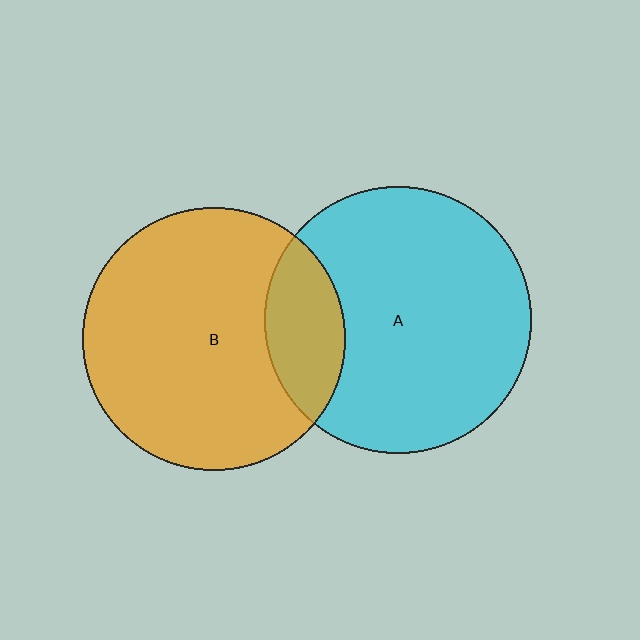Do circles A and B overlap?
Yes.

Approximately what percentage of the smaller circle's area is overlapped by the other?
Approximately 20%.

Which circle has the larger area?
Circle A (cyan).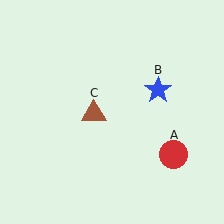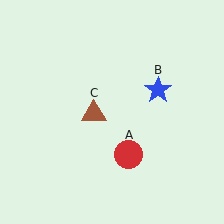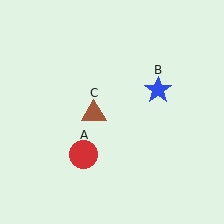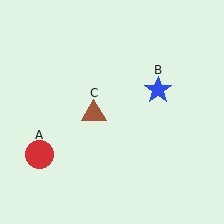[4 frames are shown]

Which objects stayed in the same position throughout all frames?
Blue star (object B) and brown triangle (object C) remained stationary.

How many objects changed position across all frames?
1 object changed position: red circle (object A).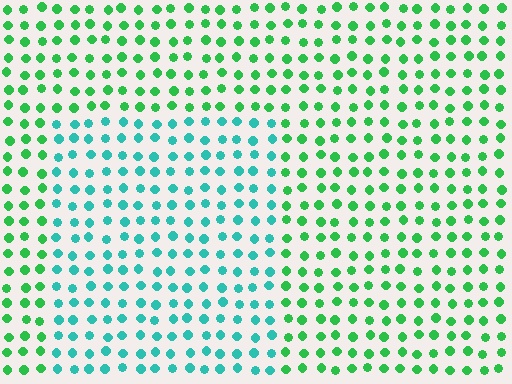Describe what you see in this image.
The image is filled with small green elements in a uniform arrangement. A rectangle-shaped region is visible where the elements are tinted to a slightly different hue, forming a subtle color boundary.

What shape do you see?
I see a rectangle.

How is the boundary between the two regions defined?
The boundary is defined purely by a slight shift in hue (about 42 degrees). Spacing, size, and orientation are identical on both sides.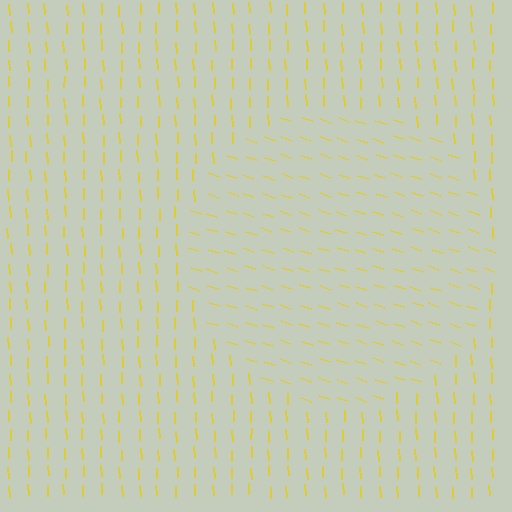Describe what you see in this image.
The image is filled with small yellow line segments. A circle region in the image has lines oriented differently from the surrounding lines, creating a visible texture boundary.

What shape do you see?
I see a circle.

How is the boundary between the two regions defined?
The boundary is defined purely by a change in line orientation (approximately 69 degrees difference). All lines are the same color and thickness.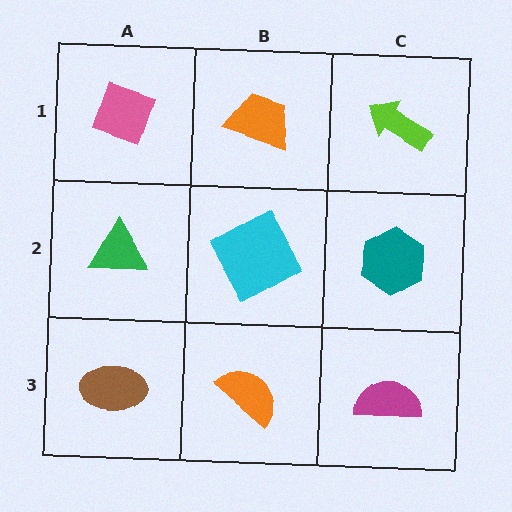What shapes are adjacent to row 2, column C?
A lime arrow (row 1, column C), a magenta semicircle (row 3, column C), a cyan square (row 2, column B).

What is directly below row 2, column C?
A magenta semicircle.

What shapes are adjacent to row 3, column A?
A green triangle (row 2, column A), an orange semicircle (row 3, column B).